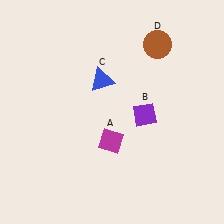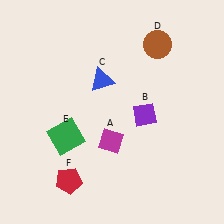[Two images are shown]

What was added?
A green square (E), a red pentagon (F) were added in Image 2.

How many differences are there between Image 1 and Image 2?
There are 2 differences between the two images.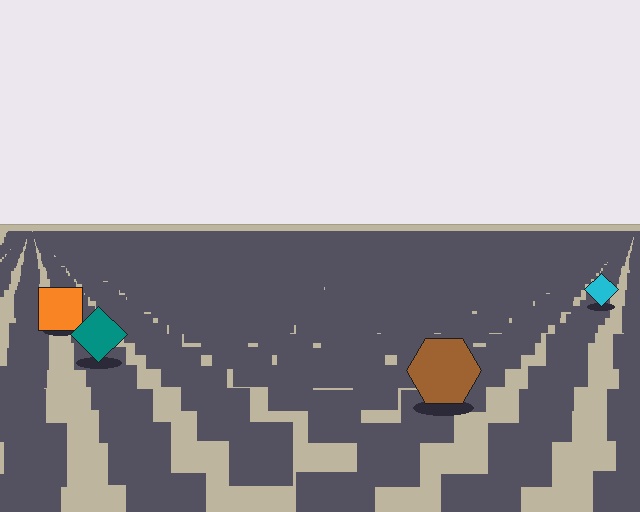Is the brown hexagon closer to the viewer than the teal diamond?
Yes. The brown hexagon is closer — you can tell from the texture gradient: the ground texture is coarser near it.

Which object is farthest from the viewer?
The cyan diamond is farthest from the viewer. It appears smaller and the ground texture around it is denser.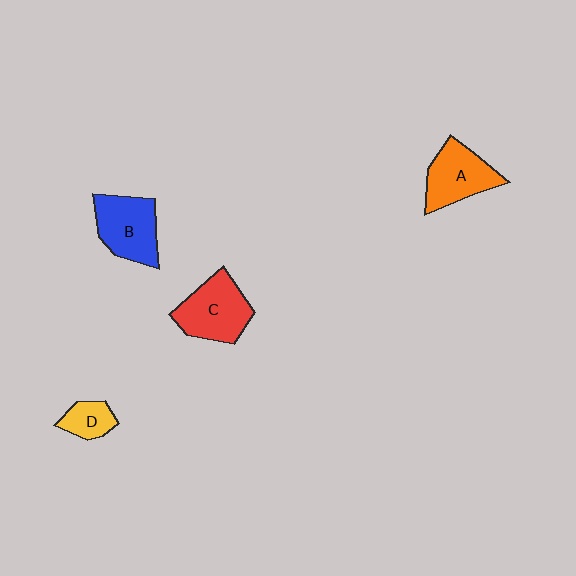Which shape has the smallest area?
Shape D (yellow).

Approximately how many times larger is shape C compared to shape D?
Approximately 2.3 times.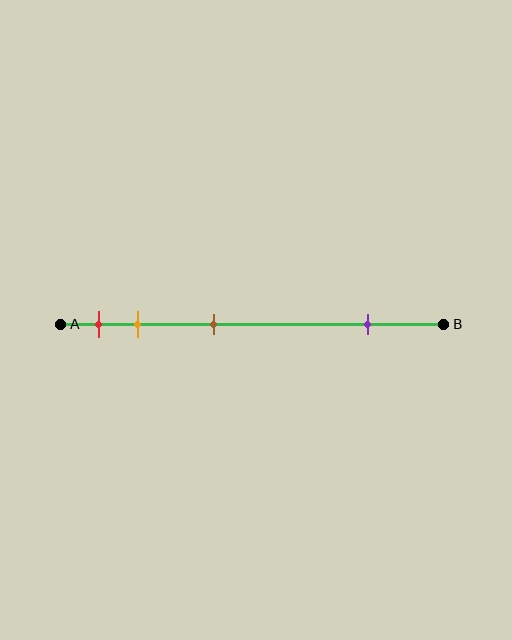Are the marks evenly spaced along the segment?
No, the marks are not evenly spaced.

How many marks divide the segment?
There are 4 marks dividing the segment.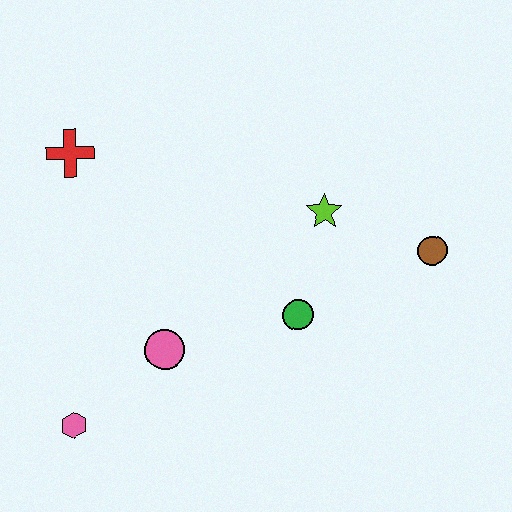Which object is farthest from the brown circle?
The pink hexagon is farthest from the brown circle.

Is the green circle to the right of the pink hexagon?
Yes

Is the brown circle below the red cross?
Yes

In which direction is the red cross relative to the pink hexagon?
The red cross is above the pink hexagon.